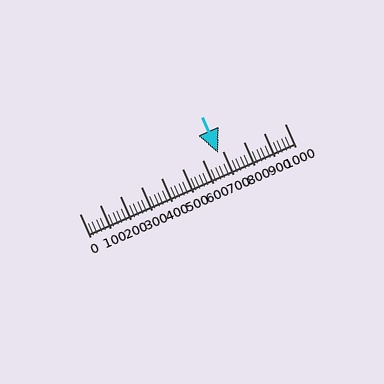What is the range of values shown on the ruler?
The ruler shows values from 0 to 1000.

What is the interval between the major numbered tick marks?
The major tick marks are spaced 100 units apart.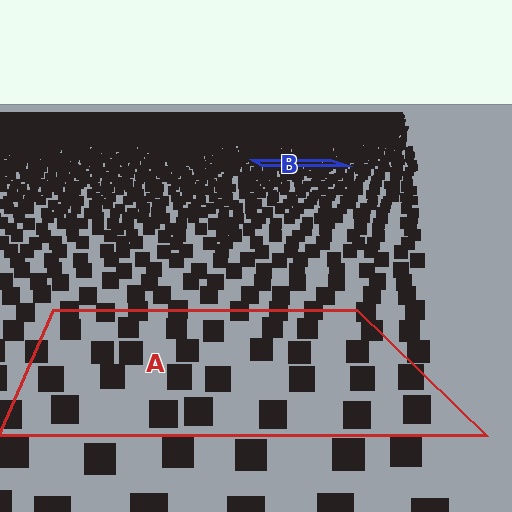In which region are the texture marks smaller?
The texture marks are smaller in region B, because it is farther away.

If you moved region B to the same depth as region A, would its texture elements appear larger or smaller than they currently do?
They would appear larger. At a closer depth, the same texture elements are projected at a bigger on-screen size.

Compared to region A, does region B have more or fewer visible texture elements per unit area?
Region B has more texture elements per unit area — they are packed more densely because it is farther away.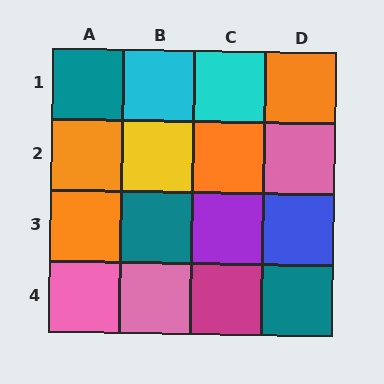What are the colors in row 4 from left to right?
Pink, pink, magenta, teal.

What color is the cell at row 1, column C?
Cyan.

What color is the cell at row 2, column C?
Orange.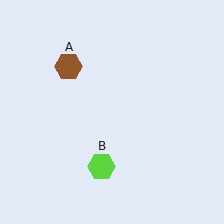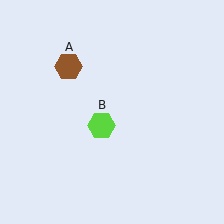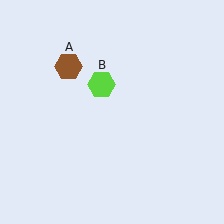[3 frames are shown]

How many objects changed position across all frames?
1 object changed position: lime hexagon (object B).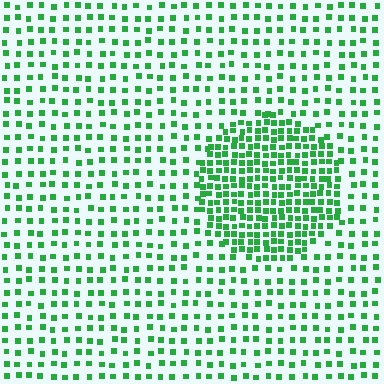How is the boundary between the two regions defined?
The boundary is defined by a change in element density (approximately 2.3x ratio). All elements are the same color, size, and shape.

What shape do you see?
I see a circle.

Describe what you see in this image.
The image contains small green elements arranged at two different densities. A circle-shaped region is visible where the elements are more densely packed than the surrounding area.